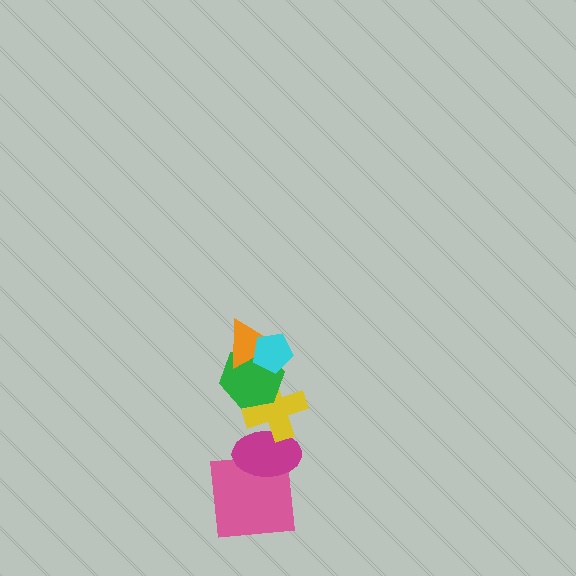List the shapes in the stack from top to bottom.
From top to bottom: the cyan pentagon, the orange triangle, the green hexagon, the yellow cross, the magenta ellipse, the pink square.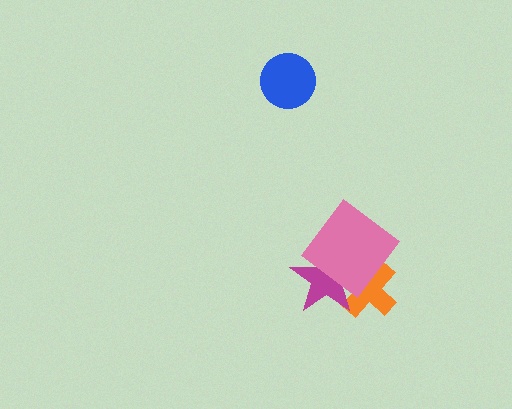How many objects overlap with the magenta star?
2 objects overlap with the magenta star.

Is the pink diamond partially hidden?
No, no other shape covers it.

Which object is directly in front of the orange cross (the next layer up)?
The magenta star is directly in front of the orange cross.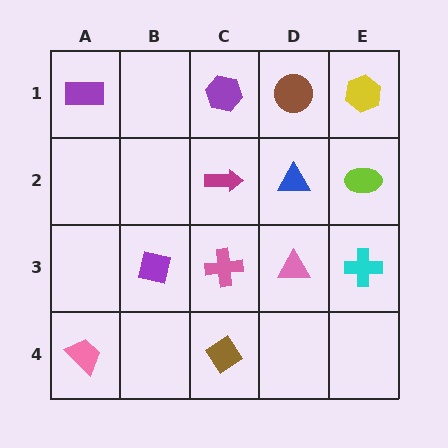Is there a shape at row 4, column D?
No, that cell is empty.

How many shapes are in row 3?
4 shapes.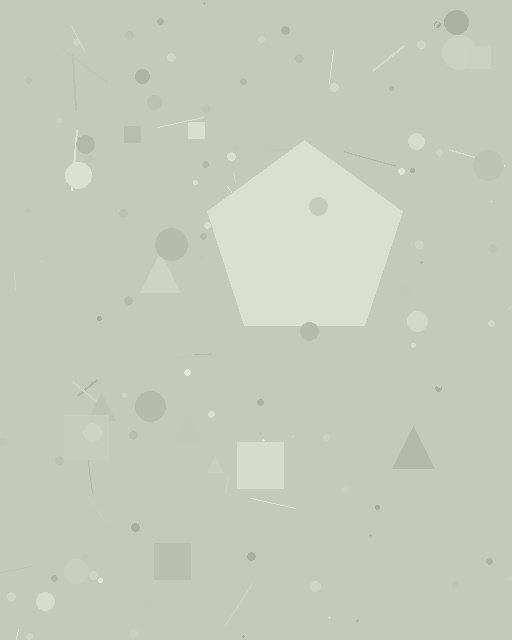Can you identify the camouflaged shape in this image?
The camouflaged shape is a pentagon.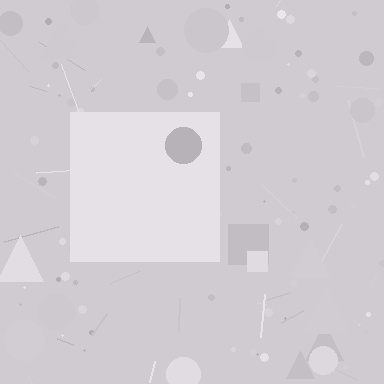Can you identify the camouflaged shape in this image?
The camouflaged shape is a square.